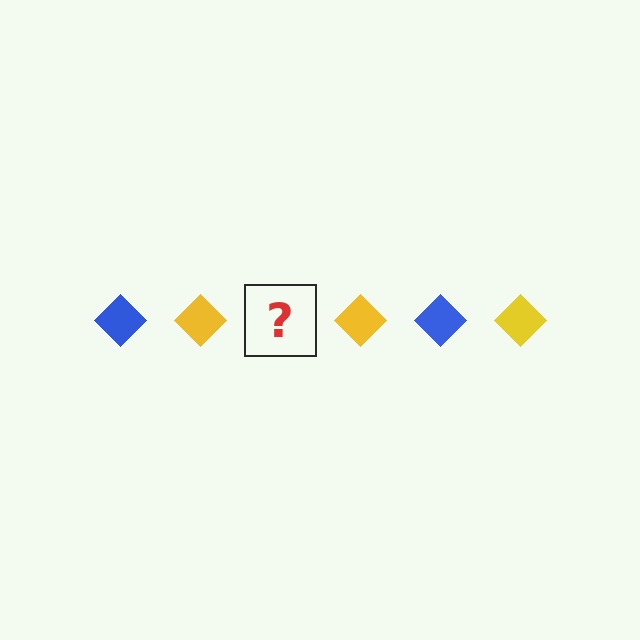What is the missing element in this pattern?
The missing element is a blue diamond.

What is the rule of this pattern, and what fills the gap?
The rule is that the pattern cycles through blue, yellow diamonds. The gap should be filled with a blue diamond.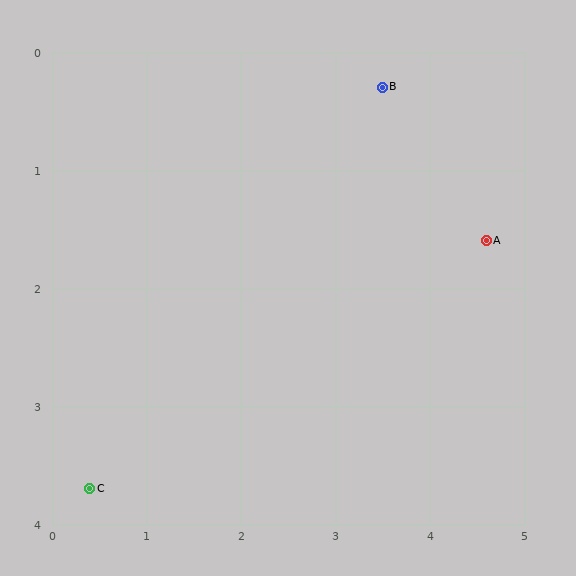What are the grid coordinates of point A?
Point A is at approximately (4.6, 1.6).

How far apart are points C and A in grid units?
Points C and A are about 4.7 grid units apart.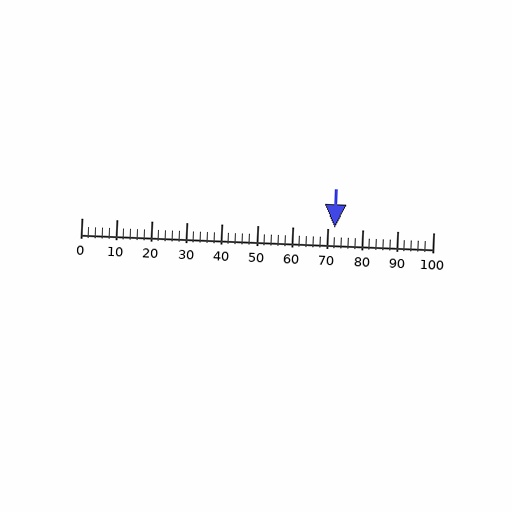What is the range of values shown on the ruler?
The ruler shows values from 0 to 100.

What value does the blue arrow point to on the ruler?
The blue arrow points to approximately 72.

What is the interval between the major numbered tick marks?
The major tick marks are spaced 10 units apart.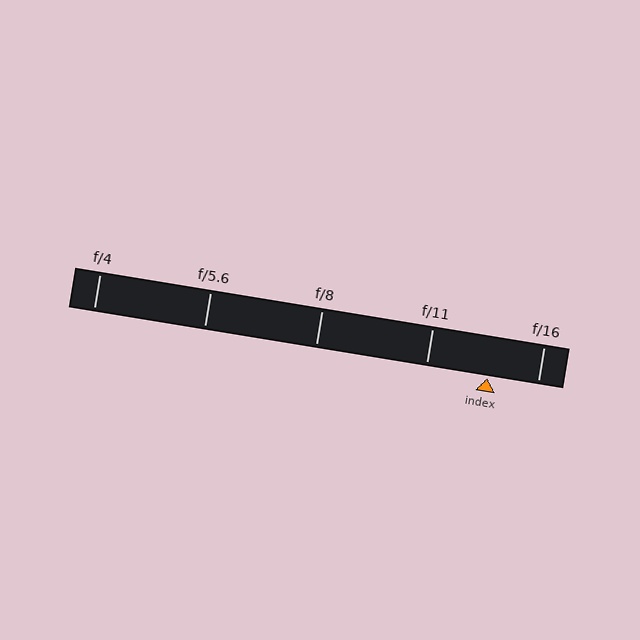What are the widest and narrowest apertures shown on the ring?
The widest aperture shown is f/4 and the narrowest is f/16.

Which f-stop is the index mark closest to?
The index mark is closest to f/16.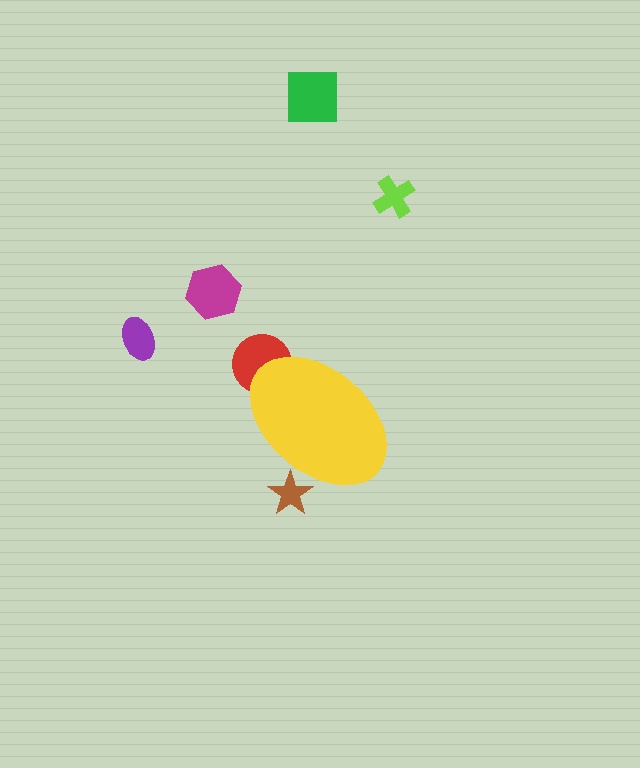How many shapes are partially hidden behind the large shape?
2 shapes are partially hidden.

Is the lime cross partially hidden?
No, the lime cross is fully visible.